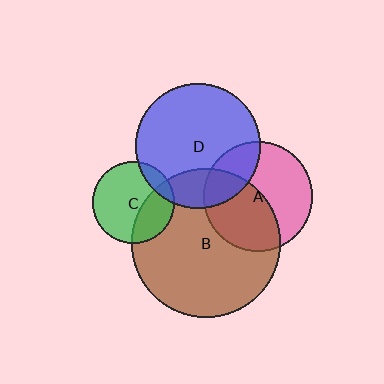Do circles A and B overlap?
Yes.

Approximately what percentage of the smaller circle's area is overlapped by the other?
Approximately 45%.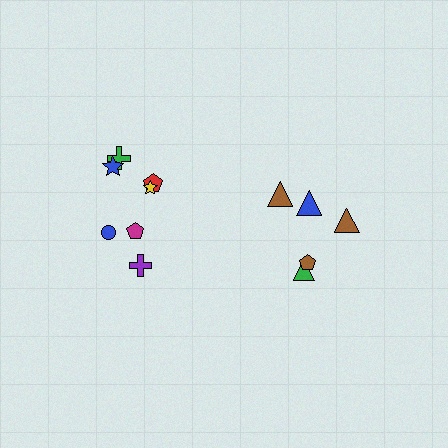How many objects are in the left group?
There are 7 objects.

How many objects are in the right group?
There are 5 objects.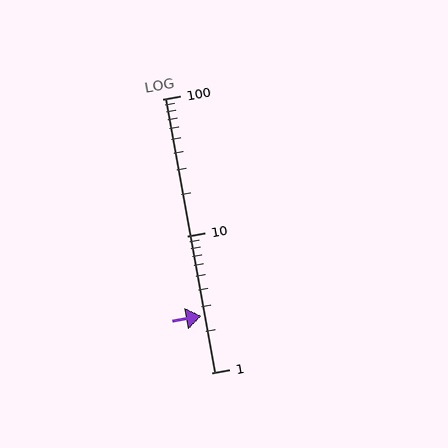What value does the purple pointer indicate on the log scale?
The pointer indicates approximately 2.6.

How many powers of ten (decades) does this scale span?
The scale spans 2 decades, from 1 to 100.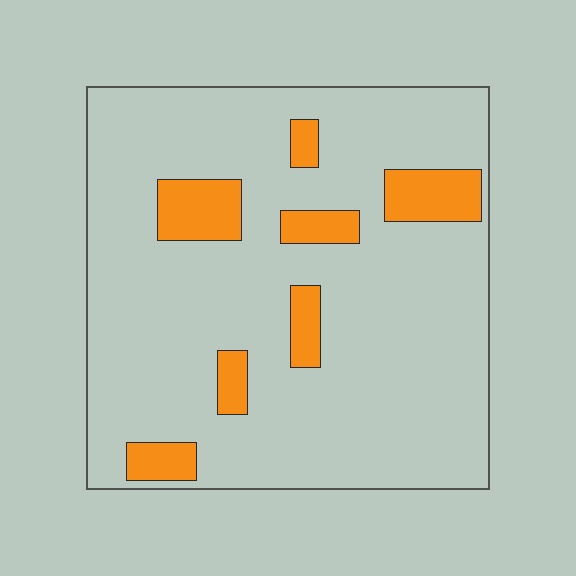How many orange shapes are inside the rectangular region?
7.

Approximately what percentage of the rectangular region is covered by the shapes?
Approximately 15%.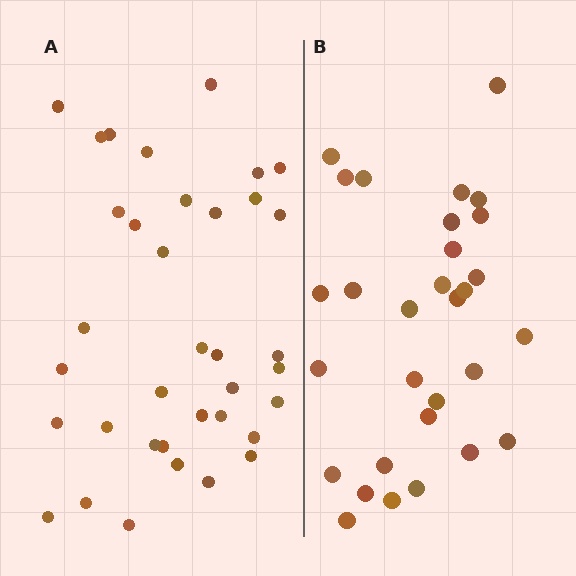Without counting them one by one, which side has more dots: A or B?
Region A (the left region) has more dots.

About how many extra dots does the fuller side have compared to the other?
Region A has about 6 more dots than region B.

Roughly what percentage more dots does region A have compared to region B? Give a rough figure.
About 20% more.